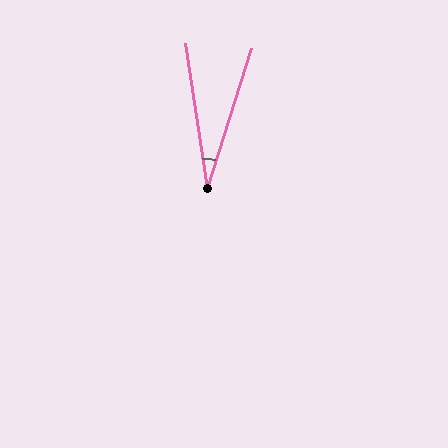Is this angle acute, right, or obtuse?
It is acute.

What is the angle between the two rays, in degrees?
Approximately 26 degrees.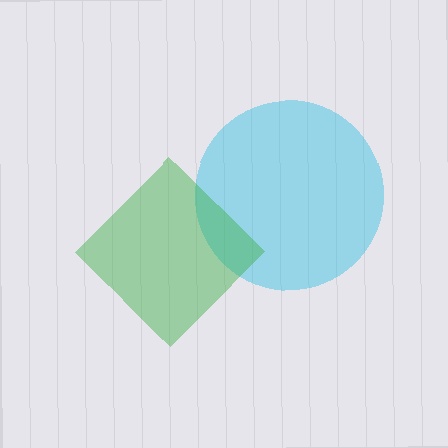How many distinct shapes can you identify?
There are 2 distinct shapes: a cyan circle, a green diamond.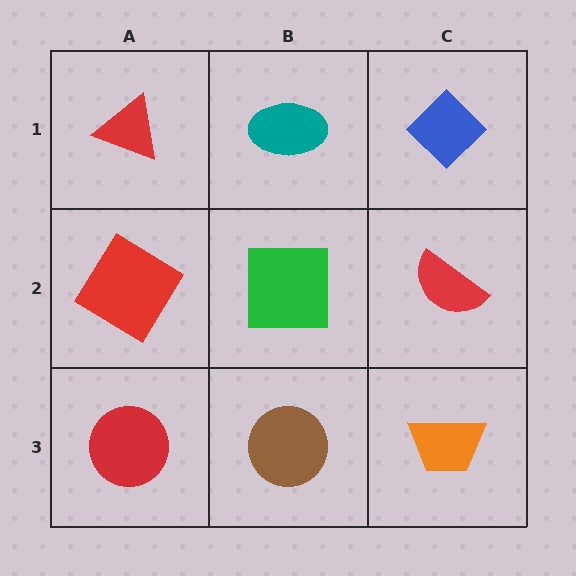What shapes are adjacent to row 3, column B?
A green square (row 2, column B), a red circle (row 3, column A), an orange trapezoid (row 3, column C).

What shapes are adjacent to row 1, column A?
A red diamond (row 2, column A), a teal ellipse (row 1, column B).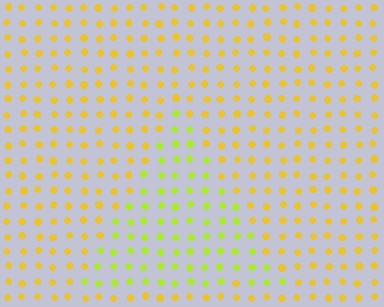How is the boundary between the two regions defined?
The boundary is defined purely by a slight shift in hue (about 34 degrees). Spacing, size, and orientation are identical on both sides.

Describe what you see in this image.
The image is filled with small yellow elements in a uniform arrangement. A triangle-shaped region is visible where the elements are tinted to a slightly different hue, forming a subtle color boundary.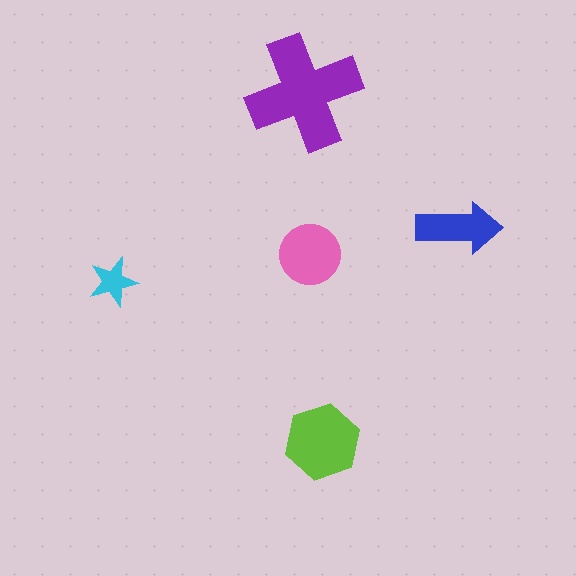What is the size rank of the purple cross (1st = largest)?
1st.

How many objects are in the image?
There are 5 objects in the image.